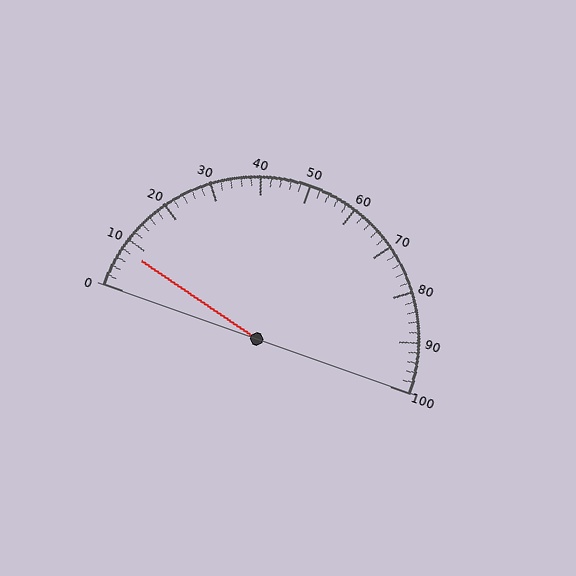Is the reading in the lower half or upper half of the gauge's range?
The reading is in the lower half of the range (0 to 100).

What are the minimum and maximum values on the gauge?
The gauge ranges from 0 to 100.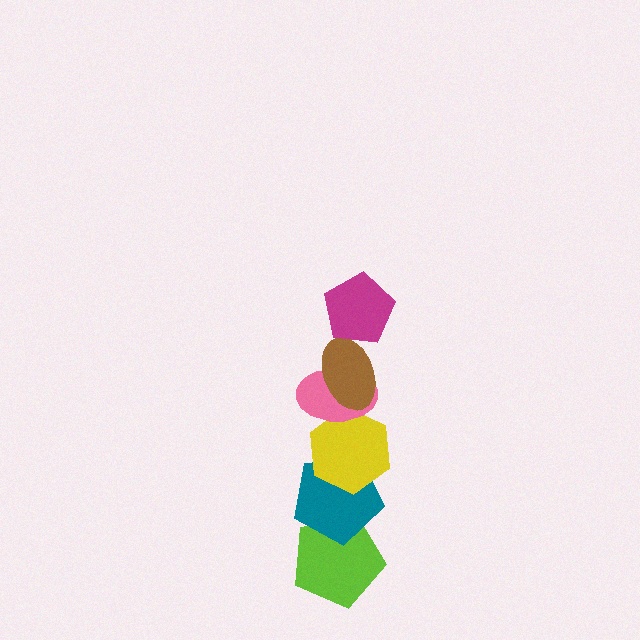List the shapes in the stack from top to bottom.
From top to bottom: the magenta pentagon, the brown ellipse, the pink ellipse, the yellow hexagon, the teal pentagon, the lime pentagon.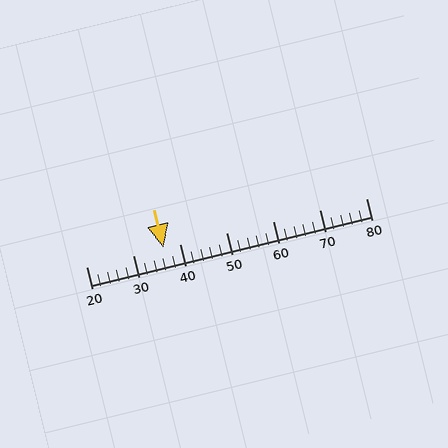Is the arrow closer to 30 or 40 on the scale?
The arrow is closer to 40.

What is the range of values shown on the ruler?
The ruler shows values from 20 to 80.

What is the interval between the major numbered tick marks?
The major tick marks are spaced 10 units apart.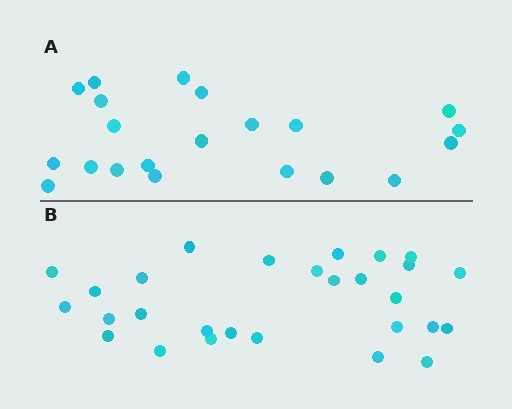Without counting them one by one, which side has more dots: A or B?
Region B (the bottom region) has more dots.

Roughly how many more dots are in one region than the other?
Region B has roughly 8 or so more dots than region A.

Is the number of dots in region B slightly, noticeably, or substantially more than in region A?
Region B has noticeably more, but not dramatically so. The ratio is roughly 1.3 to 1.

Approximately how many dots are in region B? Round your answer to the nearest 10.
About 30 dots. (The exact count is 28, which rounds to 30.)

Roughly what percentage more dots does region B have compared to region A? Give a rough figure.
About 35% more.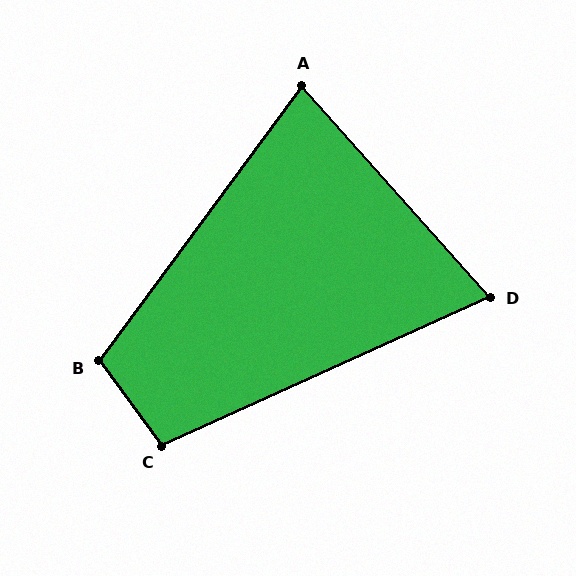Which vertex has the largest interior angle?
B, at approximately 107 degrees.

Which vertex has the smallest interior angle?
D, at approximately 73 degrees.